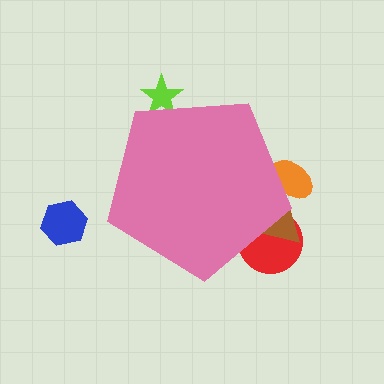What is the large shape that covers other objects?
A pink pentagon.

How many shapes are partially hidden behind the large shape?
4 shapes are partially hidden.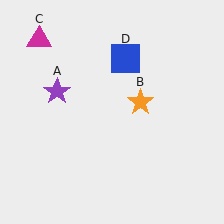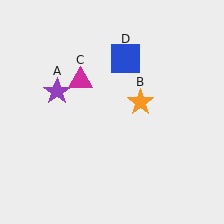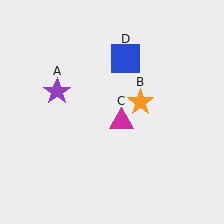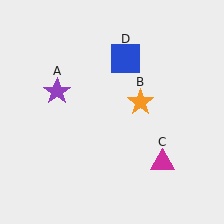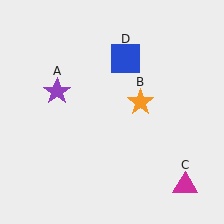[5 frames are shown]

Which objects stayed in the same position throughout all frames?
Purple star (object A) and orange star (object B) and blue square (object D) remained stationary.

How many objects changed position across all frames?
1 object changed position: magenta triangle (object C).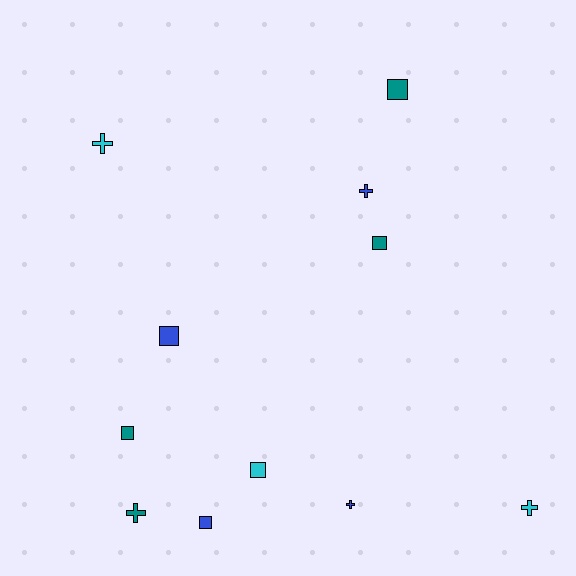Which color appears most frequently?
Blue, with 4 objects.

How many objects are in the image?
There are 11 objects.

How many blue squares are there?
There are 2 blue squares.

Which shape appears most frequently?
Square, with 6 objects.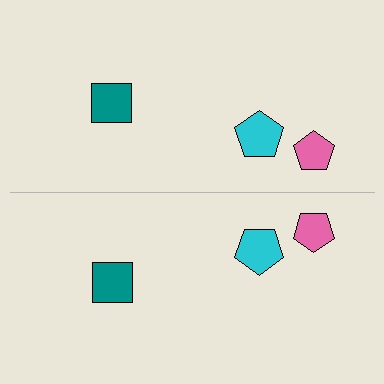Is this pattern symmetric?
Yes, this pattern has bilateral (reflection) symmetry.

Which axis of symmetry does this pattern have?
The pattern has a horizontal axis of symmetry running through the center of the image.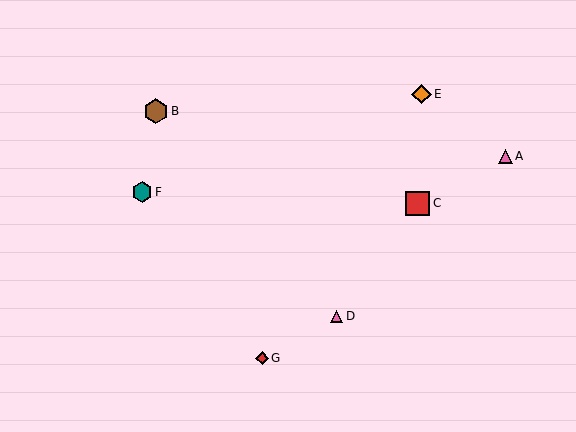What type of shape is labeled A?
Shape A is a pink triangle.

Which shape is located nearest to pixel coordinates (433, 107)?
The orange diamond (labeled E) at (421, 94) is nearest to that location.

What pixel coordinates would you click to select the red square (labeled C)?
Click at (418, 203) to select the red square C.